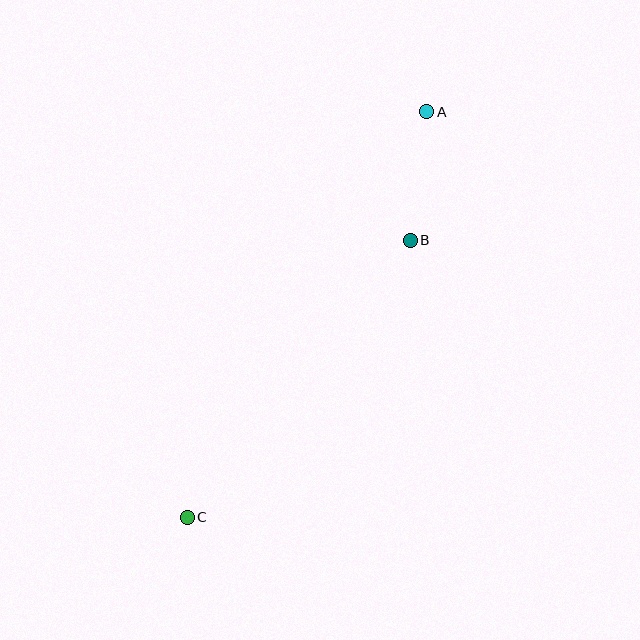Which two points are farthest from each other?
Points A and C are farthest from each other.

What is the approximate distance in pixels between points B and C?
The distance between B and C is approximately 355 pixels.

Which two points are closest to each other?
Points A and B are closest to each other.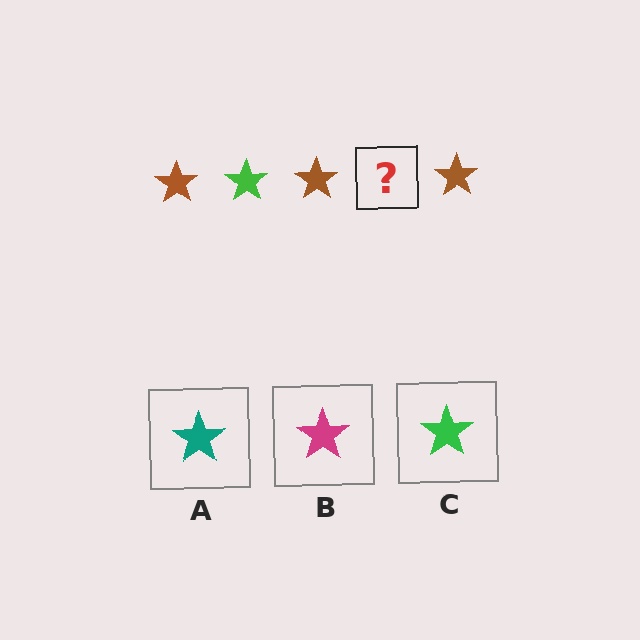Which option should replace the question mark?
Option C.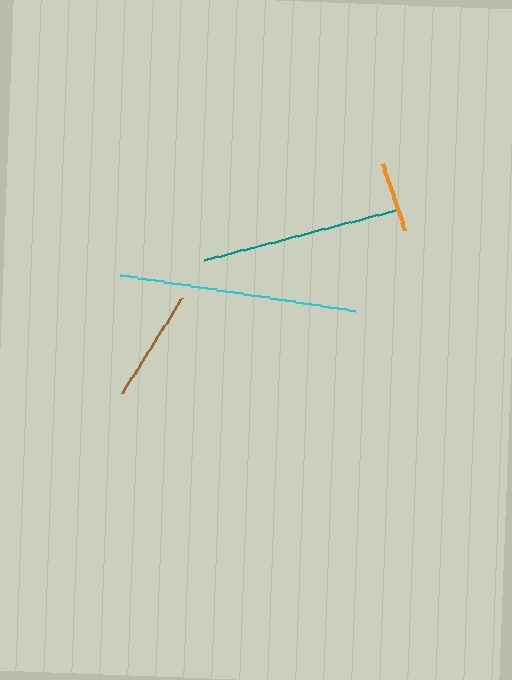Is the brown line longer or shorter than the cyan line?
The cyan line is longer than the brown line.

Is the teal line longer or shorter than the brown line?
The teal line is longer than the brown line.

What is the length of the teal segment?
The teal segment is approximately 197 pixels long.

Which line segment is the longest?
The cyan line is the longest at approximately 237 pixels.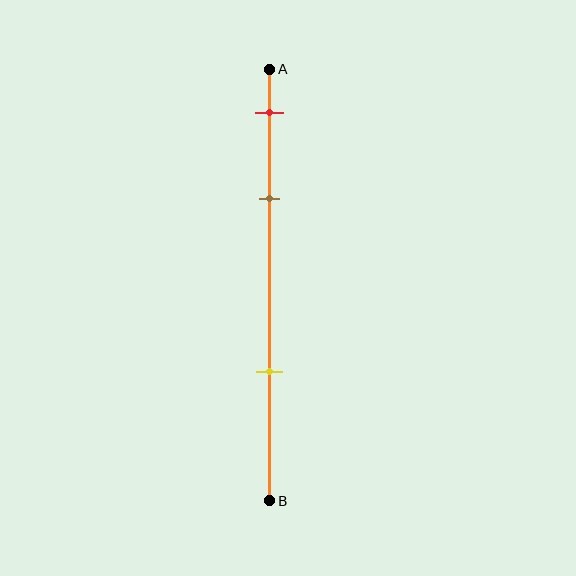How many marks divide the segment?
There are 3 marks dividing the segment.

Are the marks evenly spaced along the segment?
No, the marks are not evenly spaced.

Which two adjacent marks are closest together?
The red and brown marks are the closest adjacent pair.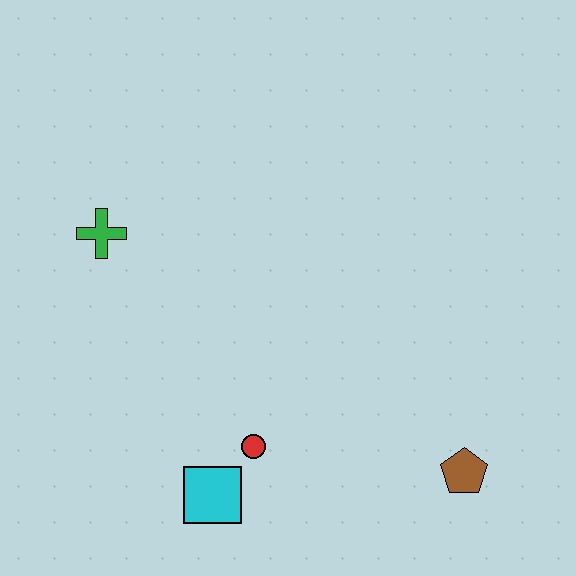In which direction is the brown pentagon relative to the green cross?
The brown pentagon is to the right of the green cross.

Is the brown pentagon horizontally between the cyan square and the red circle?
No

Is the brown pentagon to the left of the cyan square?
No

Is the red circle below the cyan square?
No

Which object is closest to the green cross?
The red circle is closest to the green cross.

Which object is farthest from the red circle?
The green cross is farthest from the red circle.